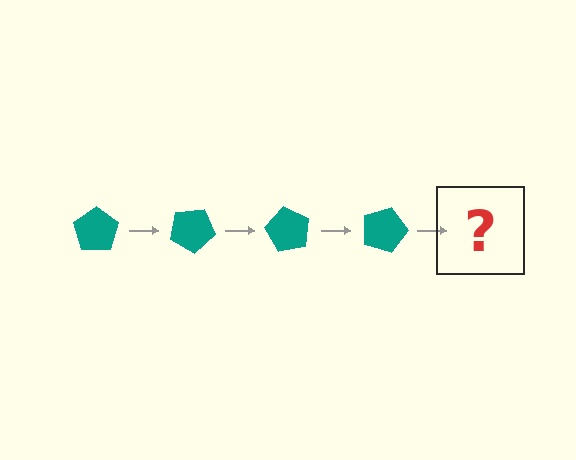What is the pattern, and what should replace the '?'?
The pattern is that the pentagon rotates 30 degrees each step. The '?' should be a teal pentagon rotated 120 degrees.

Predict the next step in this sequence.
The next step is a teal pentagon rotated 120 degrees.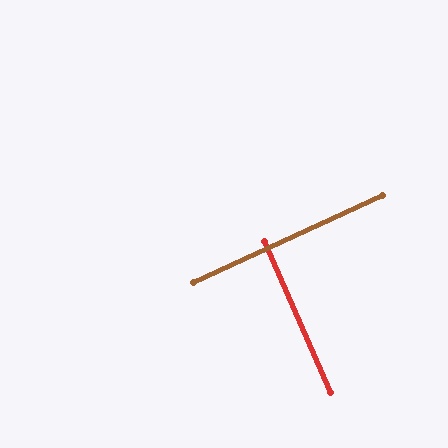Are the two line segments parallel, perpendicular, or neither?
Perpendicular — they meet at approximately 89°.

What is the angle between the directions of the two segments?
Approximately 89 degrees.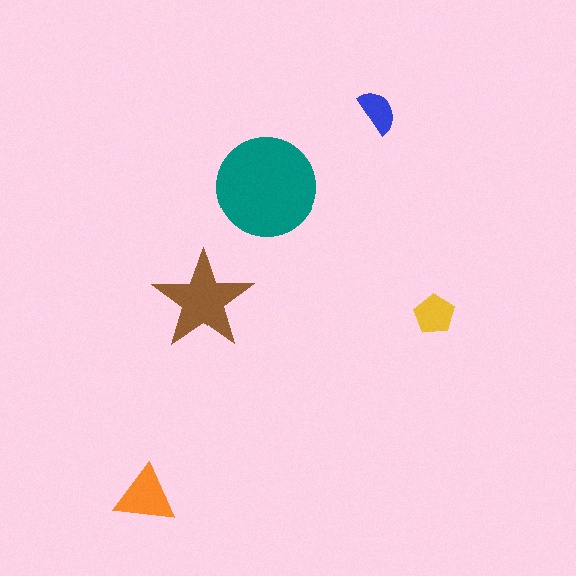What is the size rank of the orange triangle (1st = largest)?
3rd.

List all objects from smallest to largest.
The blue semicircle, the yellow pentagon, the orange triangle, the brown star, the teal circle.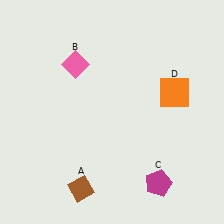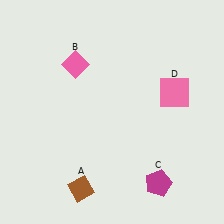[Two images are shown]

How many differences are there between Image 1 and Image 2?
There is 1 difference between the two images.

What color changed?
The square (D) changed from orange in Image 1 to pink in Image 2.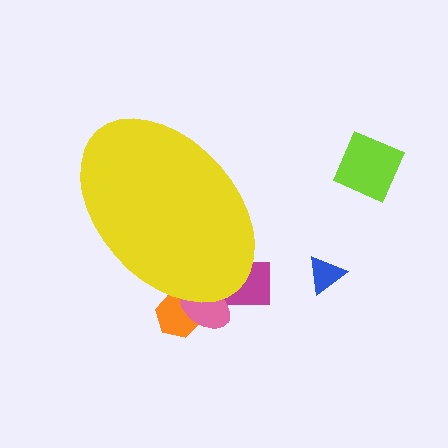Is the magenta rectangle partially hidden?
Yes, the magenta rectangle is partially hidden behind the yellow ellipse.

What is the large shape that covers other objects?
A yellow ellipse.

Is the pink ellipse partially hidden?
Yes, the pink ellipse is partially hidden behind the yellow ellipse.